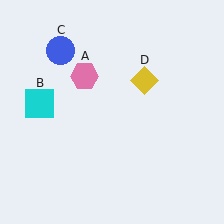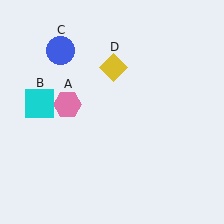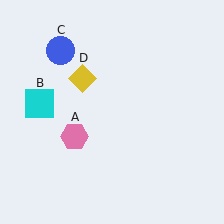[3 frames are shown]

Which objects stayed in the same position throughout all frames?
Cyan square (object B) and blue circle (object C) remained stationary.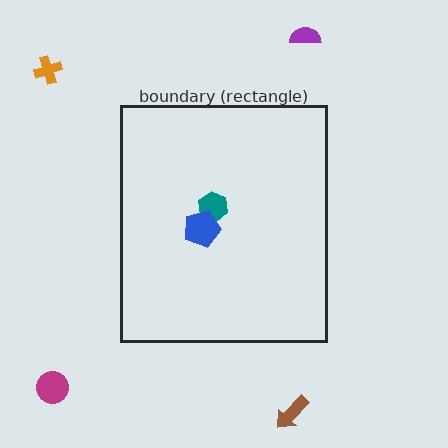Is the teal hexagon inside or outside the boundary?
Inside.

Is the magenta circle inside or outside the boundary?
Outside.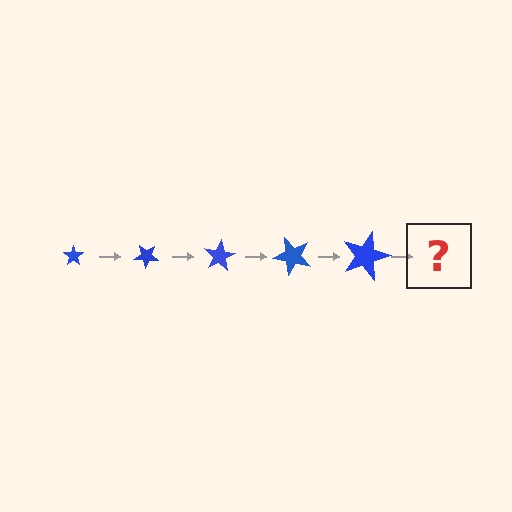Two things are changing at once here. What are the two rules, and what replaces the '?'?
The two rules are that the star grows larger each step and it rotates 40 degrees each step. The '?' should be a star, larger than the previous one and rotated 200 degrees from the start.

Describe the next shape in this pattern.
It should be a star, larger than the previous one and rotated 200 degrees from the start.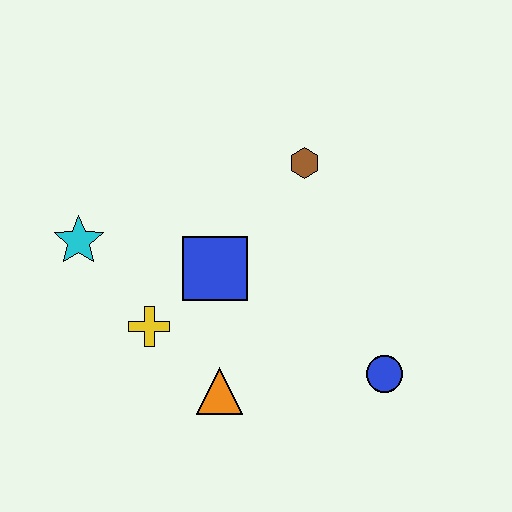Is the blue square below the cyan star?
Yes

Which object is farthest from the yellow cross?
The blue circle is farthest from the yellow cross.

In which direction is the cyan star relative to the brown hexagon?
The cyan star is to the left of the brown hexagon.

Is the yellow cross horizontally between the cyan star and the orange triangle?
Yes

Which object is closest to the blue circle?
The orange triangle is closest to the blue circle.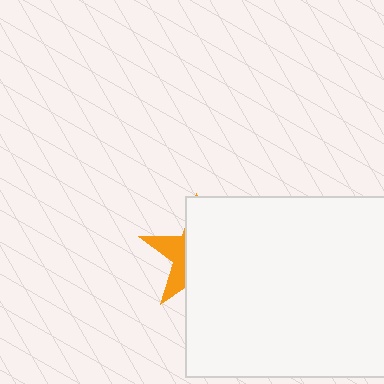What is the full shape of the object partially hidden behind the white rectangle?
The partially hidden object is an orange star.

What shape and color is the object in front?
The object in front is a white rectangle.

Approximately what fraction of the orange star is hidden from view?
Roughly 68% of the orange star is hidden behind the white rectangle.